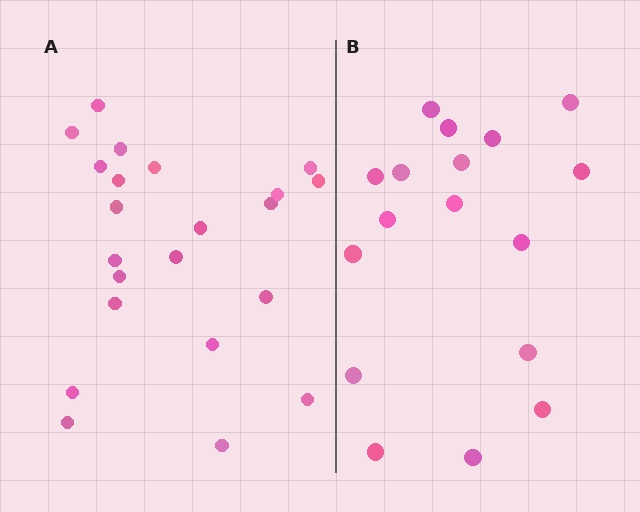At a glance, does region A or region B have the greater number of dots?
Region A (the left region) has more dots.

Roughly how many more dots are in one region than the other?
Region A has about 5 more dots than region B.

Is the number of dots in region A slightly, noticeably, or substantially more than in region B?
Region A has noticeably more, but not dramatically so. The ratio is roughly 1.3 to 1.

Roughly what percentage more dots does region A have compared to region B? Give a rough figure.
About 30% more.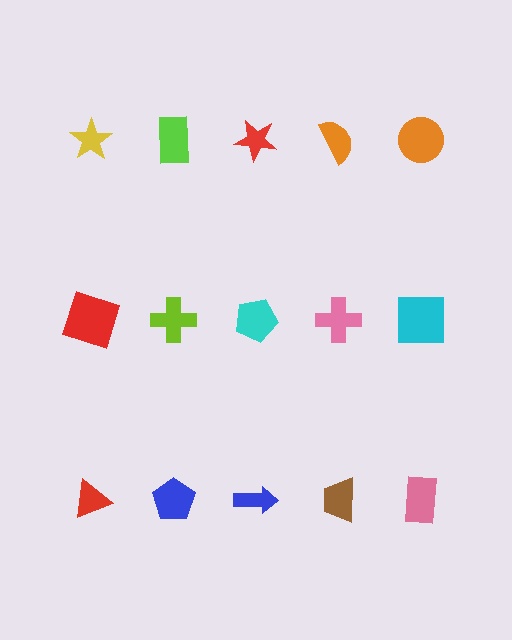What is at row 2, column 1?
A red square.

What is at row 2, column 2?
A lime cross.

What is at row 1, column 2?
A lime rectangle.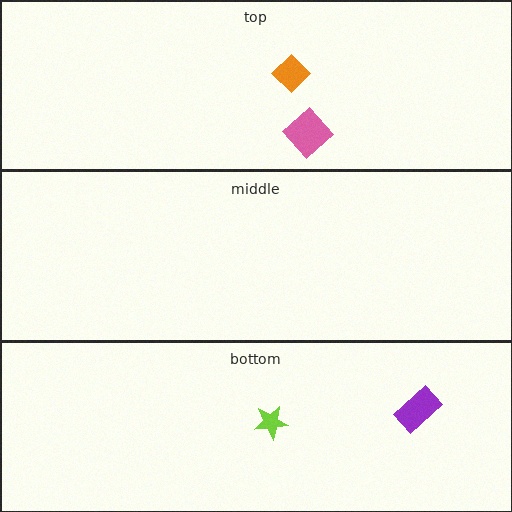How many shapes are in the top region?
2.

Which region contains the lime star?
The bottom region.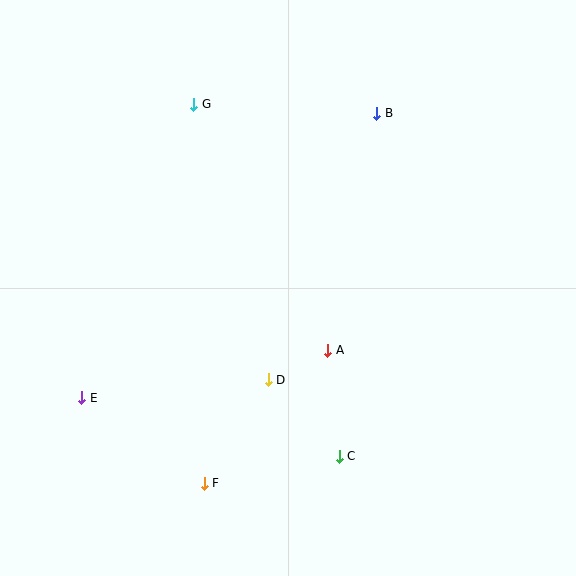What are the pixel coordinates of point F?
Point F is at (204, 483).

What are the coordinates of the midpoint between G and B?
The midpoint between G and B is at (285, 109).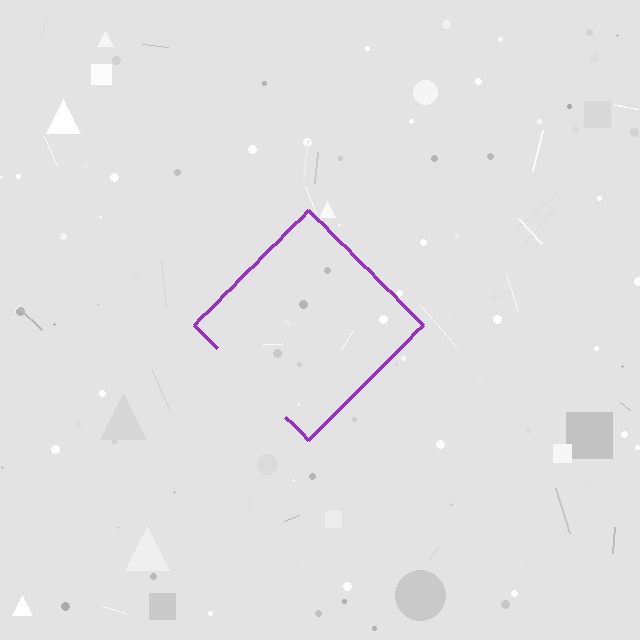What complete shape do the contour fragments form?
The contour fragments form a diamond.